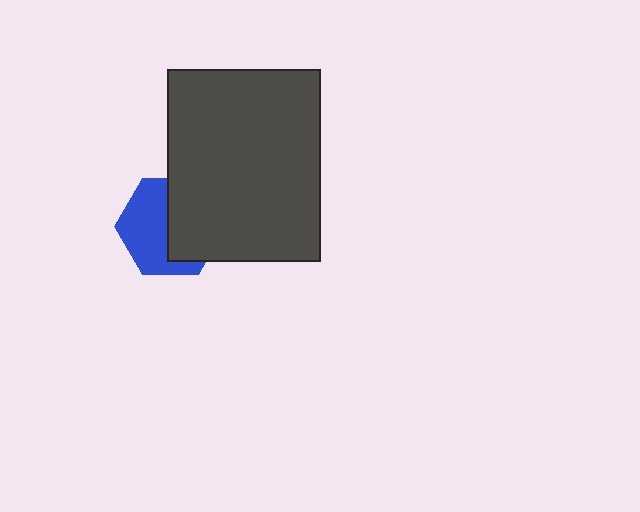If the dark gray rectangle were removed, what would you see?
You would see the complete blue hexagon.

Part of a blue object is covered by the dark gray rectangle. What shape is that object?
It is a hexagon.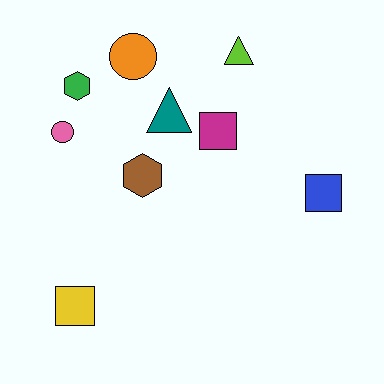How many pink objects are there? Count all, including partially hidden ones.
There is 1 pink object.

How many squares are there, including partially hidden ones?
There are 3 squares.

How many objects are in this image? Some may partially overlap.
There are 9 objects.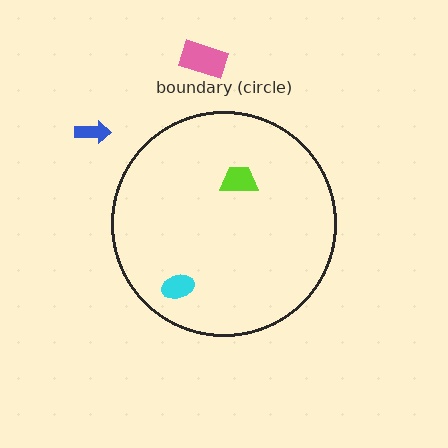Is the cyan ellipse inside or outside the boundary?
Inside.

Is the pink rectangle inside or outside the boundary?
Outside.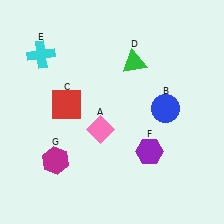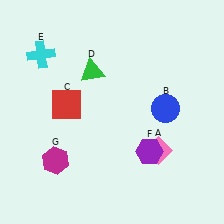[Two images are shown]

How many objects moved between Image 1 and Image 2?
2 objects moved between the two images.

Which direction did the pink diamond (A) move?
The pink diamond (A) moved right.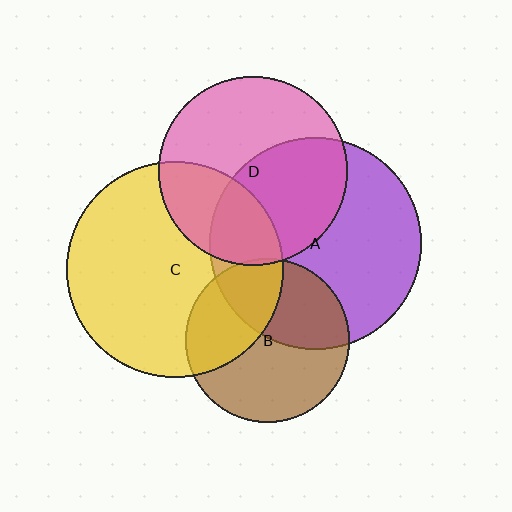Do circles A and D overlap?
Yes.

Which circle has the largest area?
Circle C (yellow).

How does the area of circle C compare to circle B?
Approximately 1.7 times.